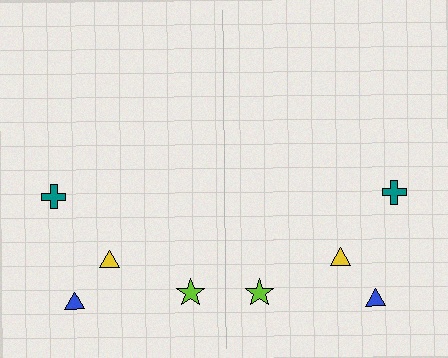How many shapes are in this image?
There are 8 shapes in this image.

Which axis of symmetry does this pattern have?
The pattern has a vertical axis of symmetry running through the center of the image.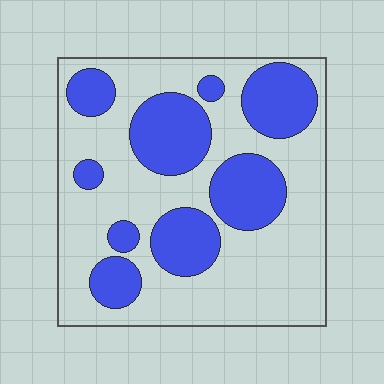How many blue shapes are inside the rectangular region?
9.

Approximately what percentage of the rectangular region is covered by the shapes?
Approximately 35%.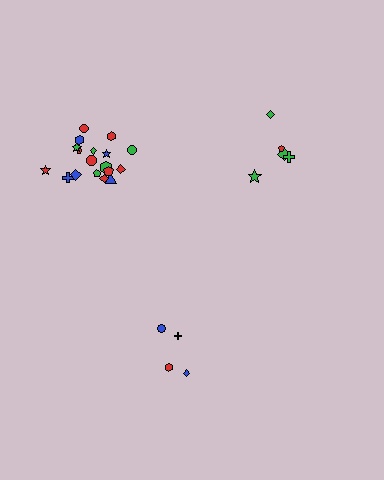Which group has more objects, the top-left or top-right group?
The top-left group.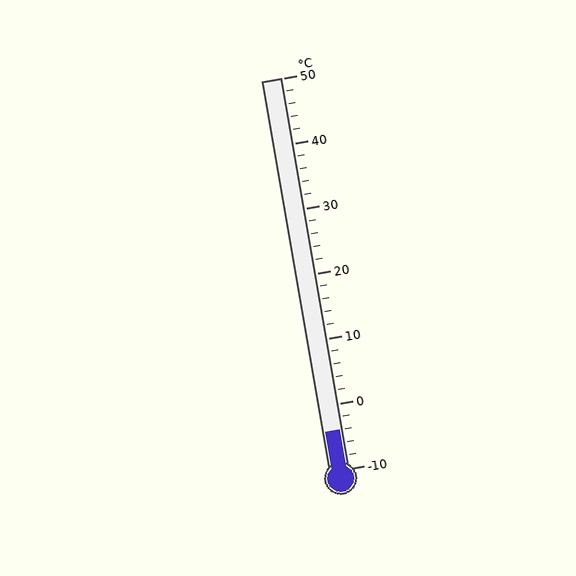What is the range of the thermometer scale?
The thermometer scale ranges from -10°C to 50°C.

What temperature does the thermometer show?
The thermometer shows approximately -4°C.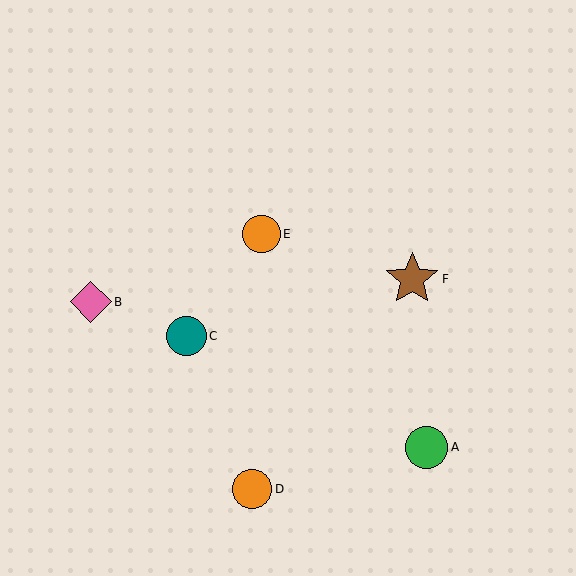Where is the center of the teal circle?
The center of the teal circle is at (187, 336).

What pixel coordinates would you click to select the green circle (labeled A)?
Click at (427, 447) to select the green circle A.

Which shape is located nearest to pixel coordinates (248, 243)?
The orange circle (labeled E) at (262, 234) is nearest to that location.